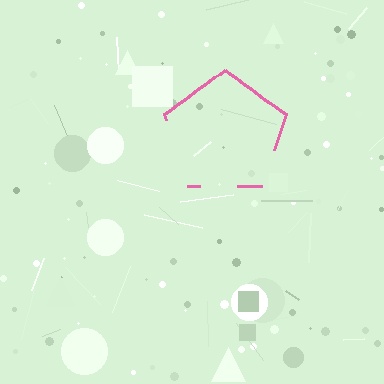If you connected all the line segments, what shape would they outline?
They would outline a pentagon.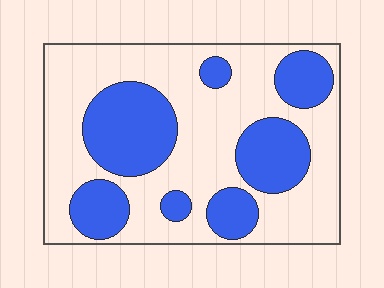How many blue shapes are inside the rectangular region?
7.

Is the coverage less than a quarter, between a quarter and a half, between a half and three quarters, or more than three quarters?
Between a quarter and a half.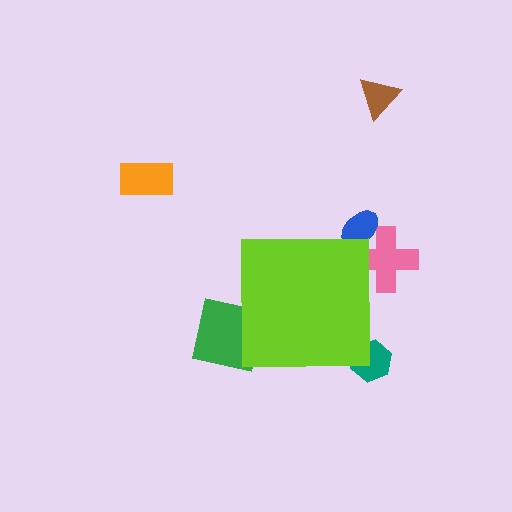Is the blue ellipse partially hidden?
Yes, the blue ellipse is partially hidden behind the lime square.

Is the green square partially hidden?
Yes, the green square is partially hidden behind the lime square.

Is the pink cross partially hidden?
Yes, the pink cross is partially hidden behind the lime square.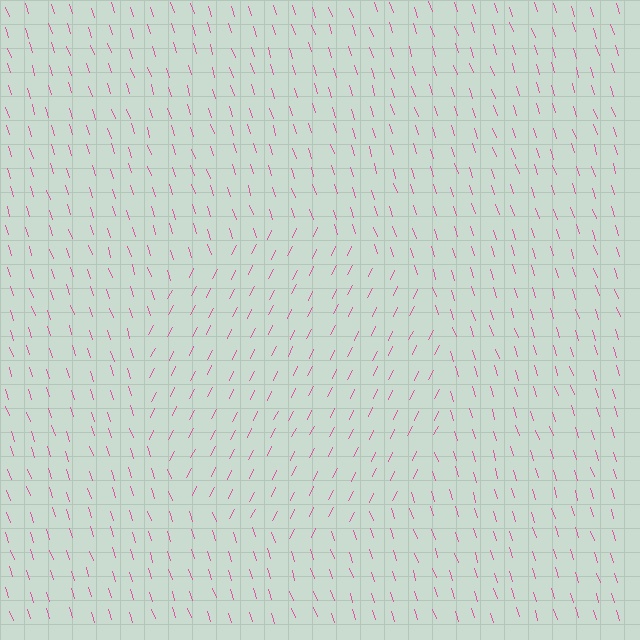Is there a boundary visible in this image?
Yes, there is a texture boundary formed by a change in line orientation.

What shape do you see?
I see a circle.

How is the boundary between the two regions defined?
The boundary is defined purely by a change in line orientation (approximately 45 degrees difference). All lines are the same color and thickness.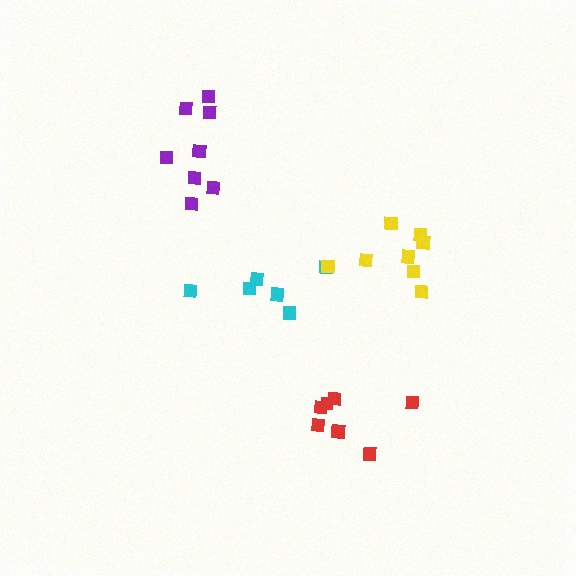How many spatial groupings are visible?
There are 4 spatial groupings.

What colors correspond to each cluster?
The clusters are colored: cyan, yellow, red, purple.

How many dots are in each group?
Group 1: 6 dots, Group 2: 8 dots, Group 3: 7 dots, Group 4: 8 dots (29 total).